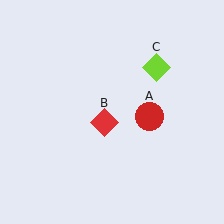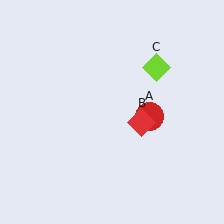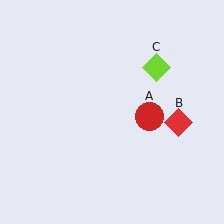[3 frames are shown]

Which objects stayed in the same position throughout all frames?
Red circle (object A) and lime diamond (object C) remained stationary.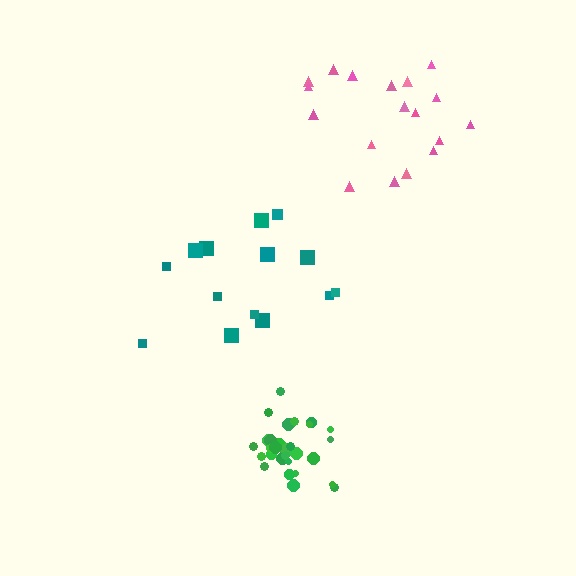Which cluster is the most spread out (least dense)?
Pink.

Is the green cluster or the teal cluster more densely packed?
Green.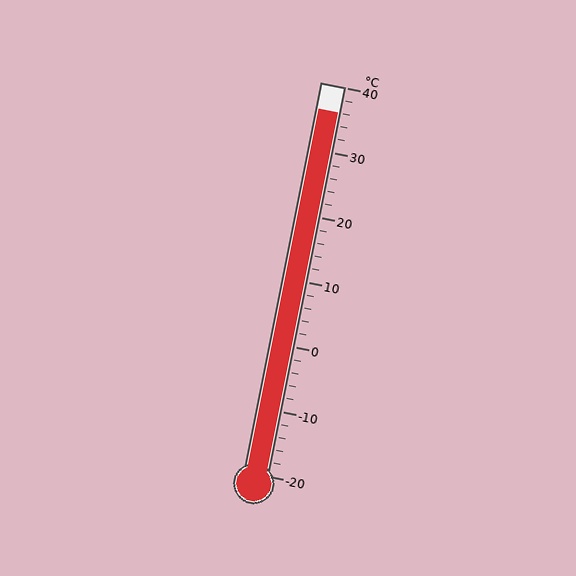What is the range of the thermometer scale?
The thermometer scale ranges from -20°C to 40°C.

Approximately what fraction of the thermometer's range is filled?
The thermometer is filled to approximately 95% of its range.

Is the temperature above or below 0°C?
The temperature is above 0°C.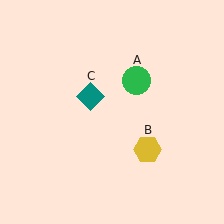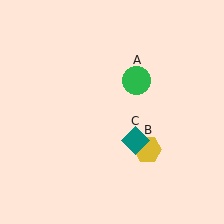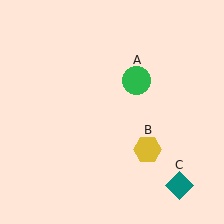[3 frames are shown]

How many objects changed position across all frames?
1 object changed position: teal diamond (object C).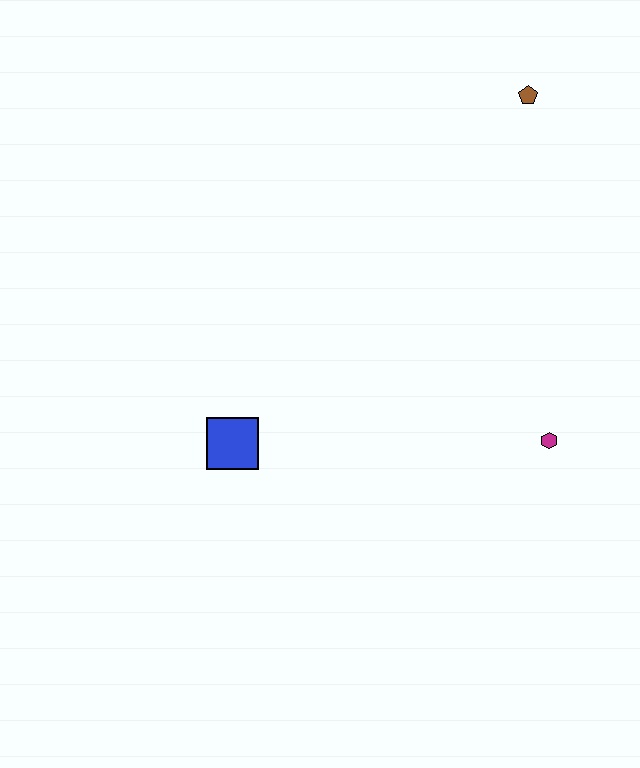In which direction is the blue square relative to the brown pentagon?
The blue square is below the brown pentagon.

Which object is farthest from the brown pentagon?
The blue square is farthest from the brown pentagon.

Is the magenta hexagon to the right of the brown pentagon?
Yes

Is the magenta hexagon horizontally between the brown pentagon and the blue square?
No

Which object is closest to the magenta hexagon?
The blue square is closest to the magenta hexagon.